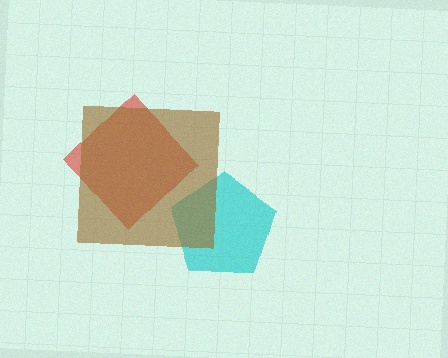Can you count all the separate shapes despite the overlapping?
Yes, there are 3 separate shapes.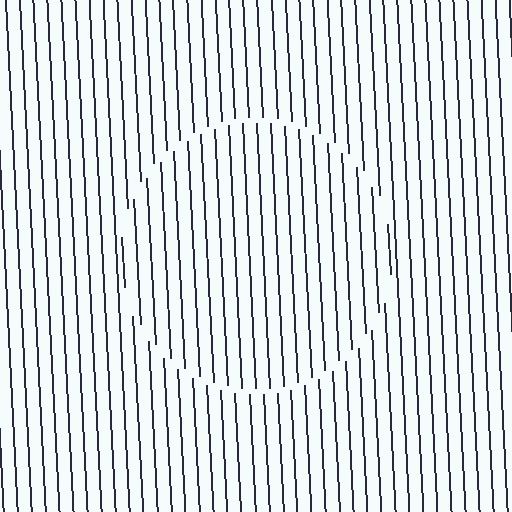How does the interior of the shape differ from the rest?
The interior of the shape contains the same grating, shifted by half a period — the contour is defined by the phase discontinuity where line-ends from the inner and outer gratings abut.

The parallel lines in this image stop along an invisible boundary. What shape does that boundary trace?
An illusory circle. The interior of the shape contains the same grating, shifted by half a period — the contour is defined by the phase discontinuity where line-ends from the inner and outer gratings abut.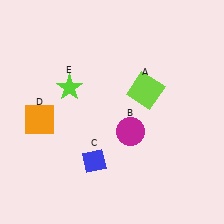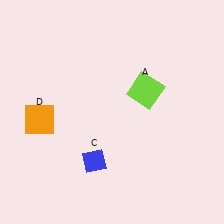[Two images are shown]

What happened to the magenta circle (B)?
The magenta circle (B) was removed in Image 2. It was in the bottom-right area of Image 1.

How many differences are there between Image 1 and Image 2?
There are 2 differences between the two images.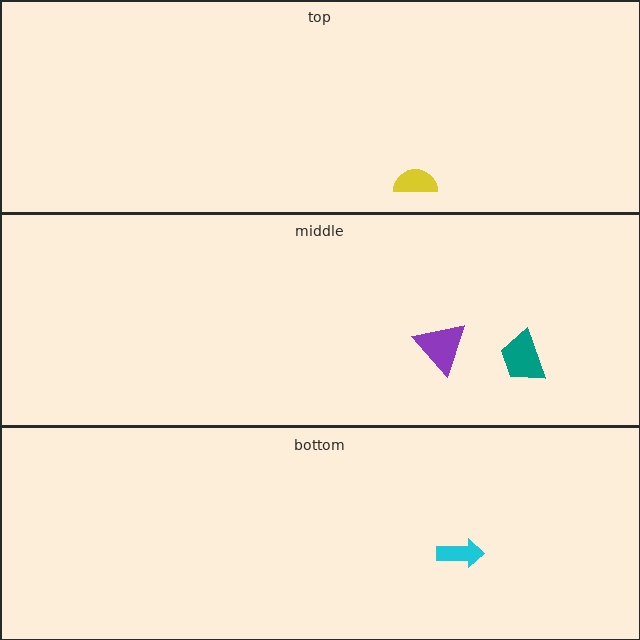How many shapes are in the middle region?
2.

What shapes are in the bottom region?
The cyan arrow.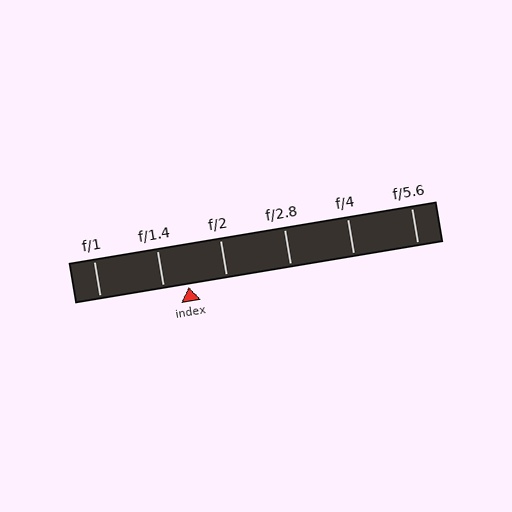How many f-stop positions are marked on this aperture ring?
There are 6 f-stop positions marked.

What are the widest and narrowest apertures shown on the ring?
The widest aperture shown is f/1 and the narrowest is f/5.6.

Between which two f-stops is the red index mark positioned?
The index mark is between f/1.4 and f/2.